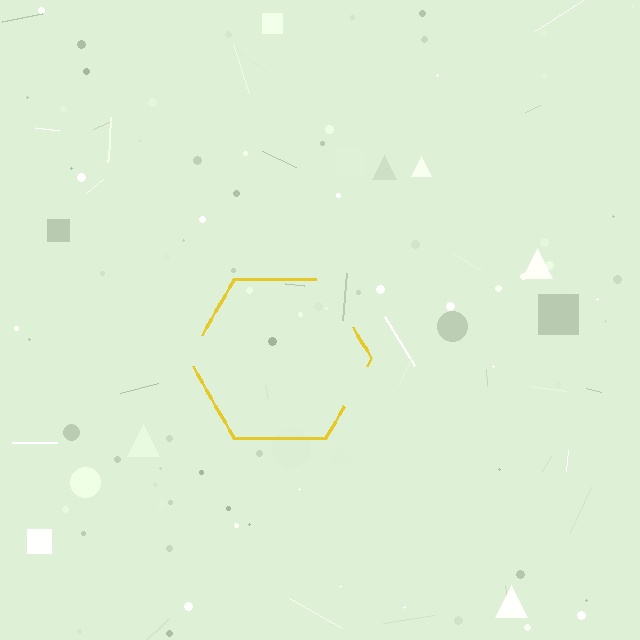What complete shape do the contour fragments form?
The contour fragments form a hexagon.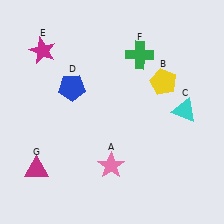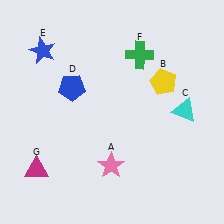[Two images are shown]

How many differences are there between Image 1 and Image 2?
There is 1 difference between the two images.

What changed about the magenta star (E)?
In Image 1, E is magenta. In Image 2, it changed to blue.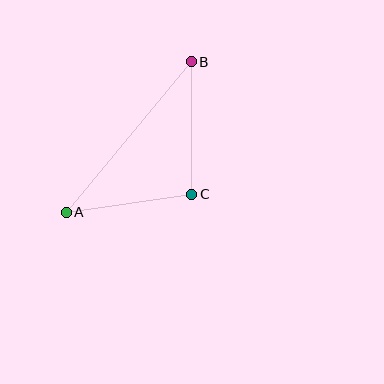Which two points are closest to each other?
Points A and C are closest to each other.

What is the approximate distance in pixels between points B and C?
The distance between B and C is approximately 132 pixels.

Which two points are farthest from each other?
Points A and B are farthest from each other.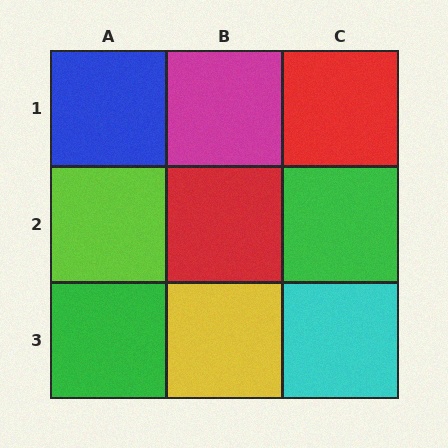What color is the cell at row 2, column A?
Lime.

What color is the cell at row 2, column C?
Green.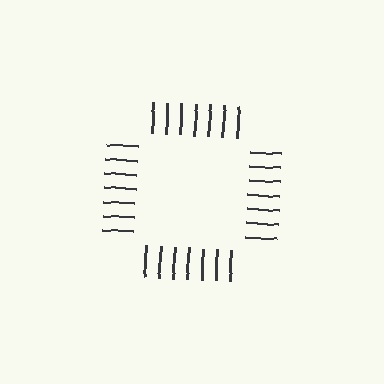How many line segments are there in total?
28 — 7 along each of the 4 edges.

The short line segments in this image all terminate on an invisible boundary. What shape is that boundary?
An illusory square — the line segments terminate on its edges but no continuous stroke is drawn.